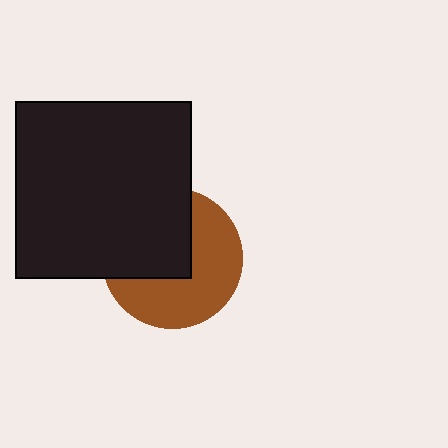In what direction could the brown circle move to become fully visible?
The brown circle could move toward the lower-right. That would shift it out from behind the black square entirely.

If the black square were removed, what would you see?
You would see the complete brown circle.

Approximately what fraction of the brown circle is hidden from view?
Roughly 45% of the brown circle is hidden behind the black square.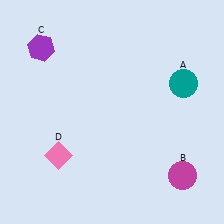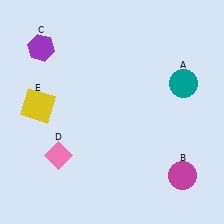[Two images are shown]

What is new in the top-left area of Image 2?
A yellow square (E) was added in the top-left area of Image 2.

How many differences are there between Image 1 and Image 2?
There is 1 difference between the two images.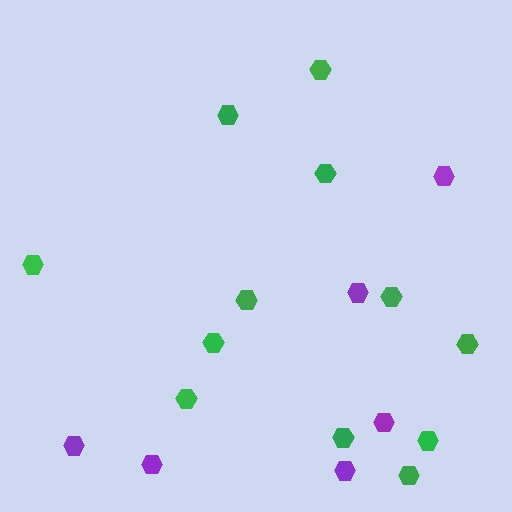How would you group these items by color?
There are 2 groups: one group of green hexagons (12) and one group of purple hexagons (6).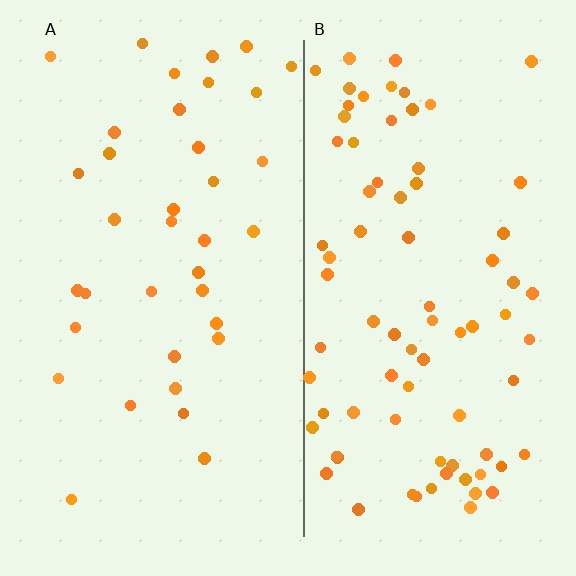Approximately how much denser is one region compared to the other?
Approximately 2.2× — region B over region A.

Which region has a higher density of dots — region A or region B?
B (the right).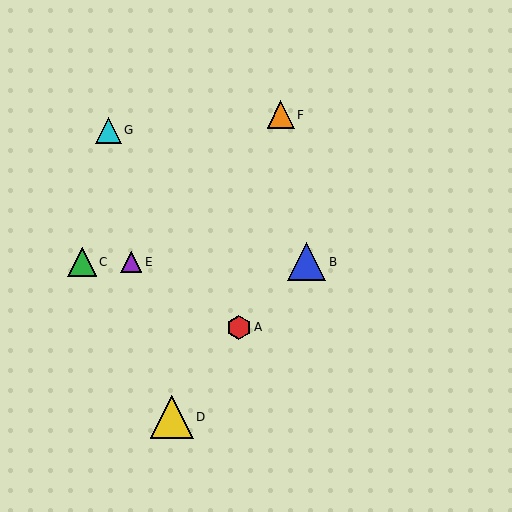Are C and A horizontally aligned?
No, C is at y≈262 and A is at y≈327.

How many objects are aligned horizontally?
3 objects (B, C, E) are aligned horizontally.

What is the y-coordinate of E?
Object E is at y≈262.